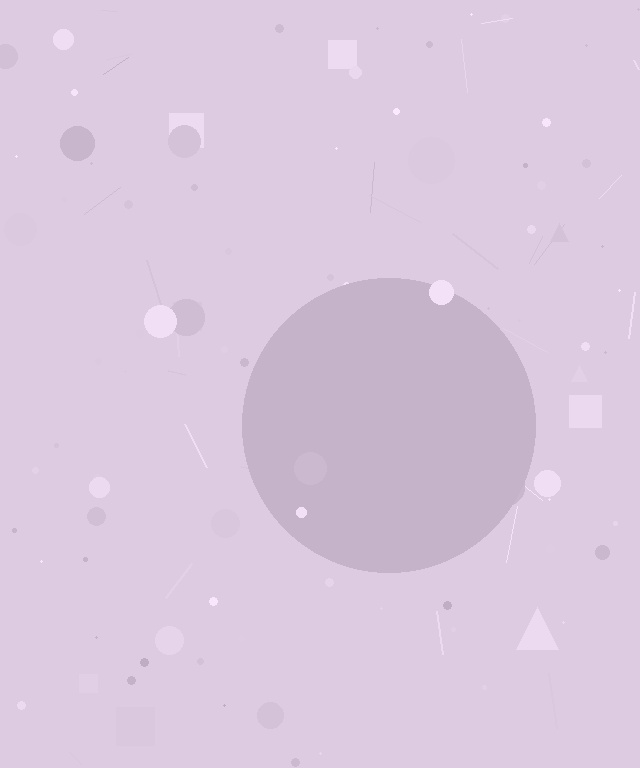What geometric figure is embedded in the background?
A circle is embedded in the background.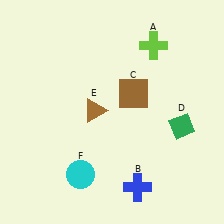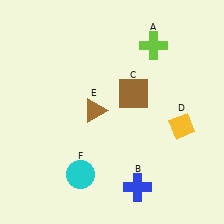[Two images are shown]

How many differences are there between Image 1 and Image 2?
There is 1 difference between the two images.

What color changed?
The diamond (D) changed from green in Image 1 to yellow in Image 2.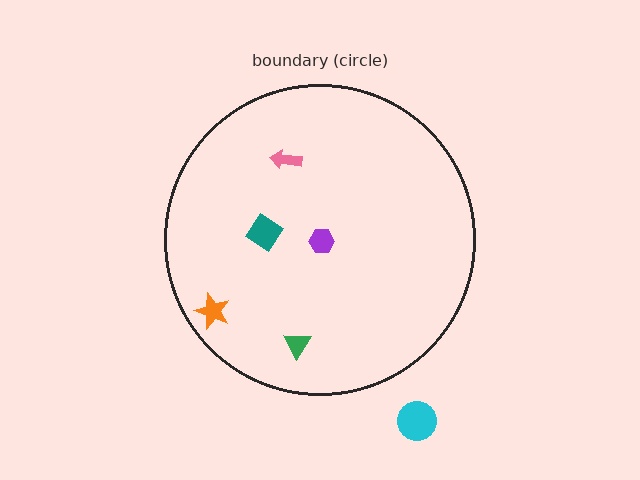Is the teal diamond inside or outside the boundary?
Inside.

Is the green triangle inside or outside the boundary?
Inside.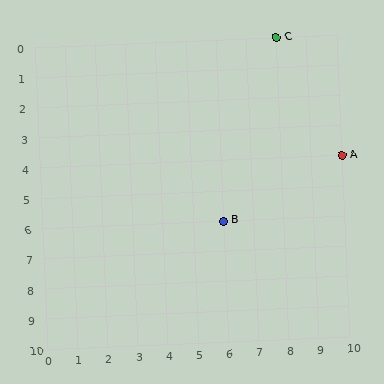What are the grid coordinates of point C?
Point C is at grid coordinates (8, 0).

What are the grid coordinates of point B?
Point B is at grid coordinates (6, 6).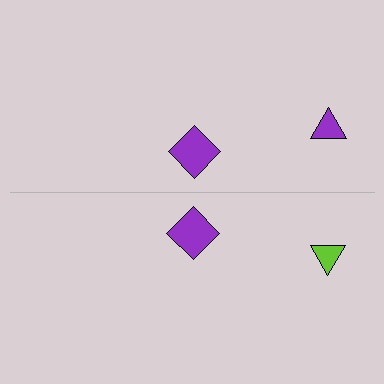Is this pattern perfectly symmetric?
No, the pattern is not perfectly symmetric. The lime triangle on the bottom side breaks the symmetry — its mirror counterpart is purple.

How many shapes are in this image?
There are 4 shapes in this image.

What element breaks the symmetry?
The lime triangle on the bottom side breaks the symmetry — its mirror counterpart is purple.